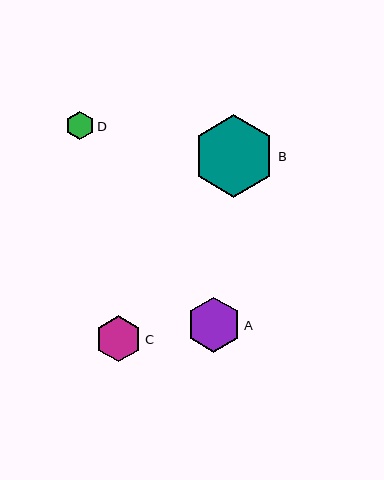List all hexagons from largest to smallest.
From largest to smallest: B, A, C, D.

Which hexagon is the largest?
Hexagon B is the largest with a size of approximately 83 pixels.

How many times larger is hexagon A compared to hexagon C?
Hexagon A is approximately 1.2 times the size of hexagon C.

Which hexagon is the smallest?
Hexagon D is the smallest with a size of approximately 28 pixels.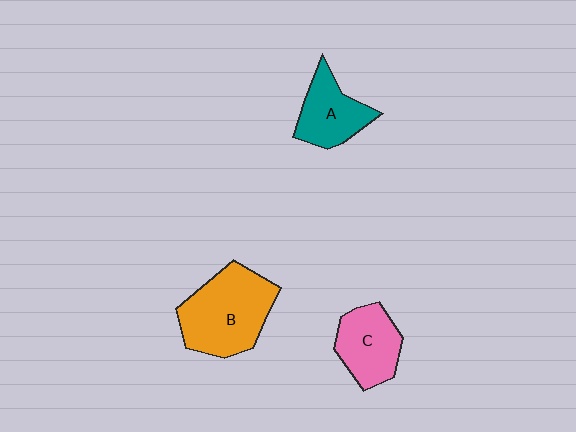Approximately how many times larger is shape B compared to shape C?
Approximately 1.6 times.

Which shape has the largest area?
Shape B (orange).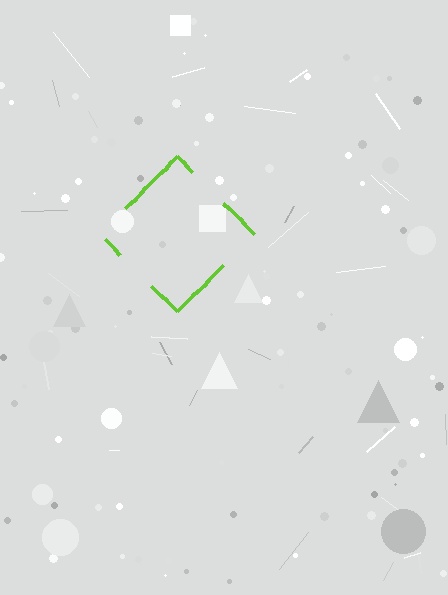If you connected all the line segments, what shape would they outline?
They would outline a diamond.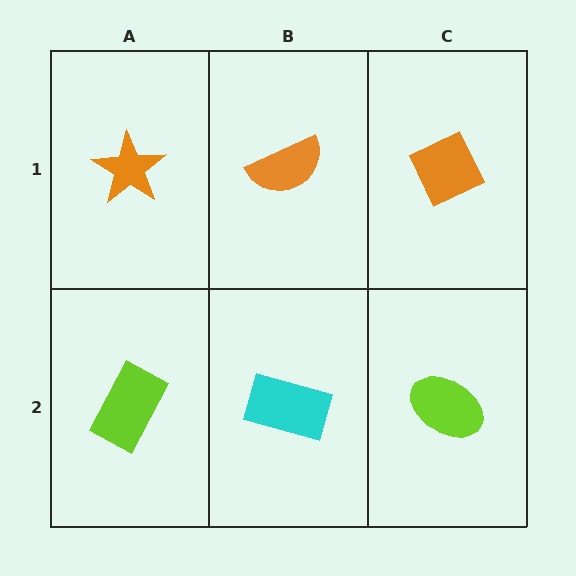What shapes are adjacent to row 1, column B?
A cyan rectangle (row 2, column B), an orange star (row 1, column A), an orange diamond (row 1, column C).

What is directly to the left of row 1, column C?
An orange semicircle.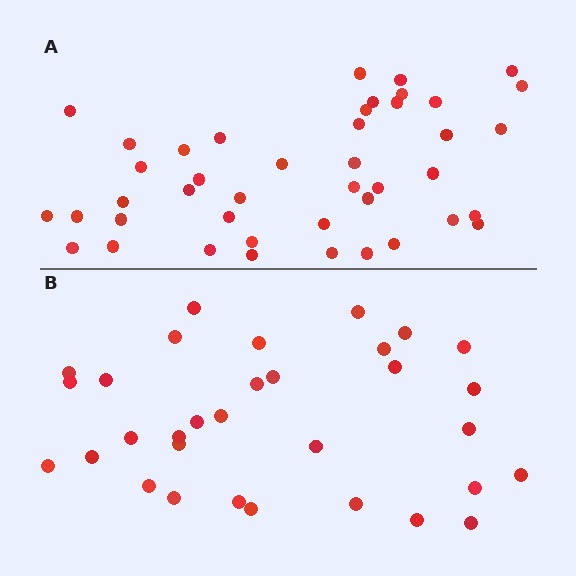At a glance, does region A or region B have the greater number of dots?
Region A (the top region) has more dots.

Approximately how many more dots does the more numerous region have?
Region A has roughly 12 or so more dots than region B.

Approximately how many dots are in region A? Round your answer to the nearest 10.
About 40 dots. (The exact count is 43, which rounds to 40.)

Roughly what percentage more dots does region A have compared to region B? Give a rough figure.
About 35% more.